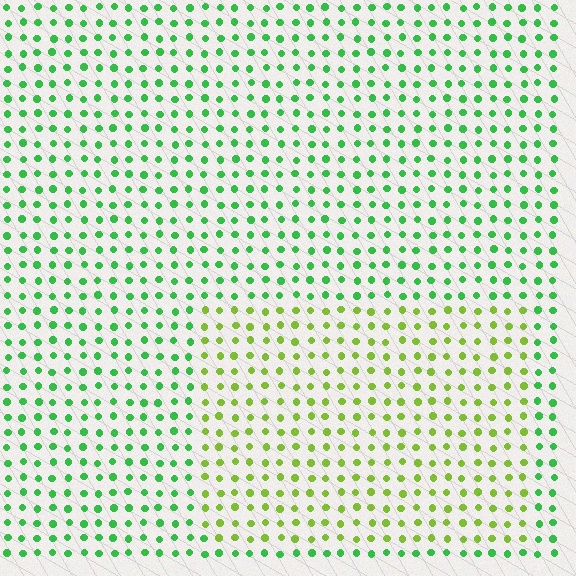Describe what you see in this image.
The image is filled with small green elements in a uniform arrangement. A rectangle-shaped region is visible where the elements are tinted to a slightly different hue, forming a subtle color boundary.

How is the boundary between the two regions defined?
The boundary is defined purely by a slight shift in hue (about 41 degrees). Spacing, size, and orientation are identical on both sides.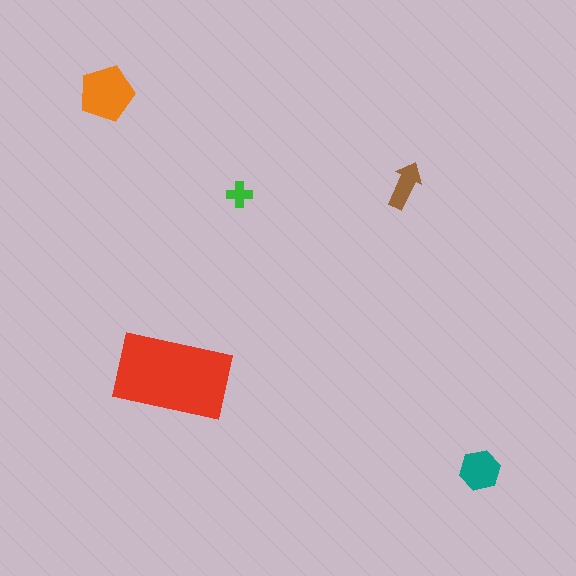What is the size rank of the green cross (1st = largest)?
5th.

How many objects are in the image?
There are 5 objects in the image.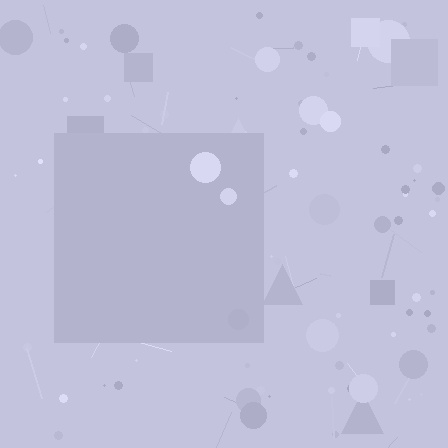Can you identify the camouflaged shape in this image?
The camouflaged shape is a square.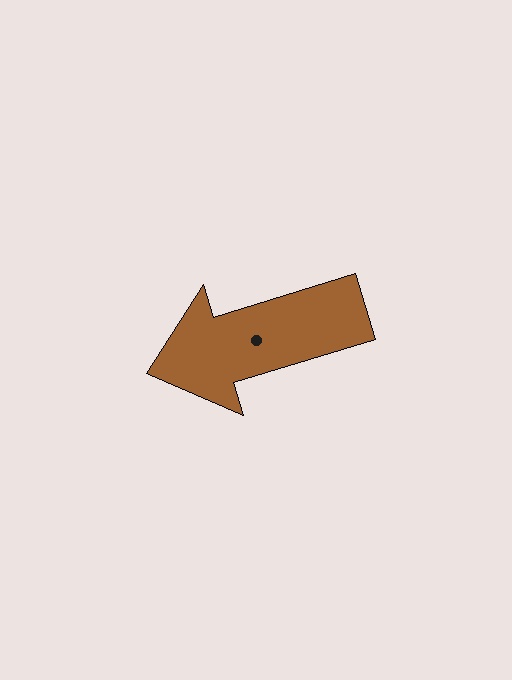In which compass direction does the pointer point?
West.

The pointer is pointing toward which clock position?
Roughly 8 o'clock.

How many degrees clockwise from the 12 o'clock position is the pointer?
Approximately 253 degrees.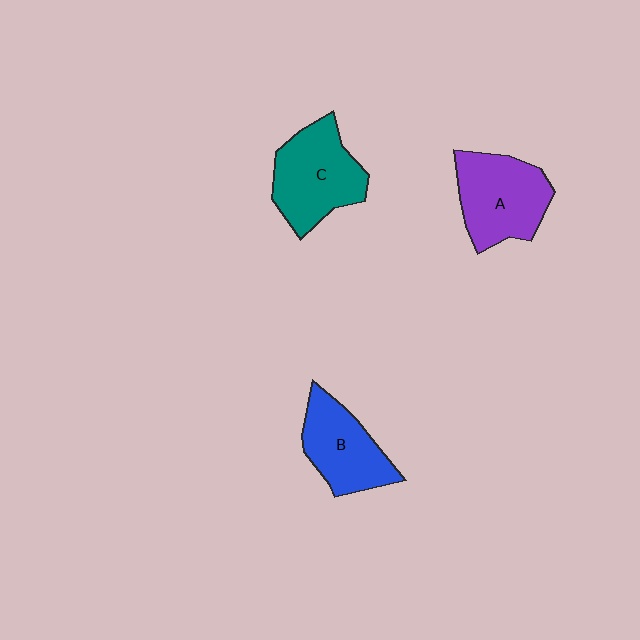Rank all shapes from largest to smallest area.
From largest to smallest: C (teal), A (purple), B (blue).